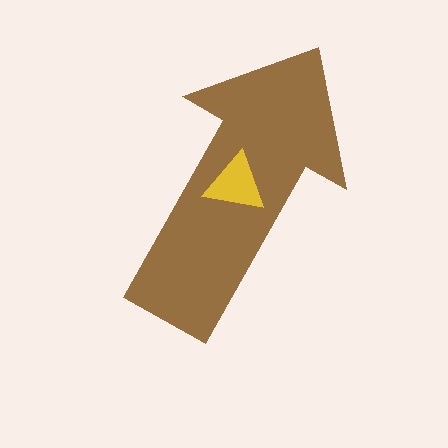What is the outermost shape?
The brown arrow.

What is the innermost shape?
The yellow triangle.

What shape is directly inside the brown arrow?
The yellow triangle.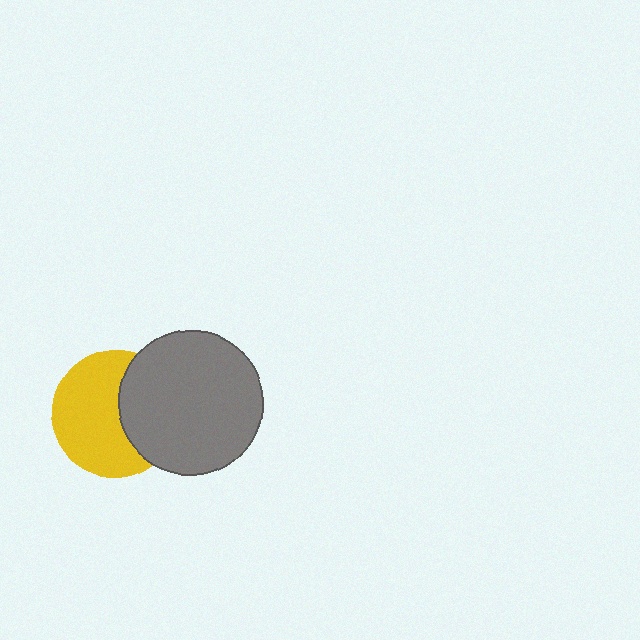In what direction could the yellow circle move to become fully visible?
The yellow circle could move left. That would shift it out from behind the gray circle entirely.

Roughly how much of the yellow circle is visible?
About half of it is visible (roughly 62%).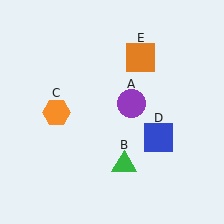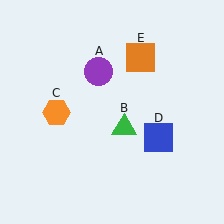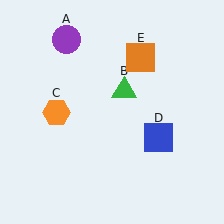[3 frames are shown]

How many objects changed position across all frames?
2 objects changed position: purple circle (object A), green triangle (object B).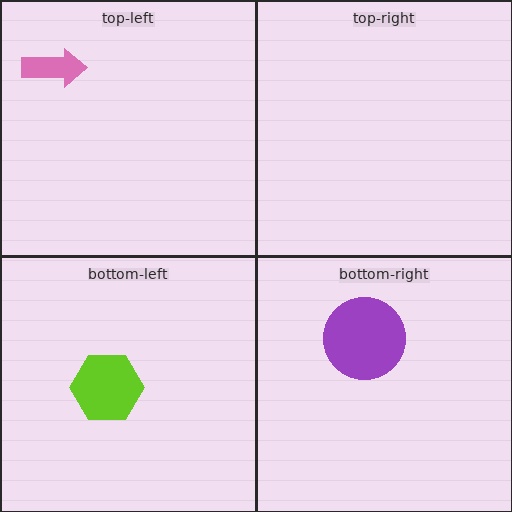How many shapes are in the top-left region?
1.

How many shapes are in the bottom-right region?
1.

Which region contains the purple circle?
The bottom-right region.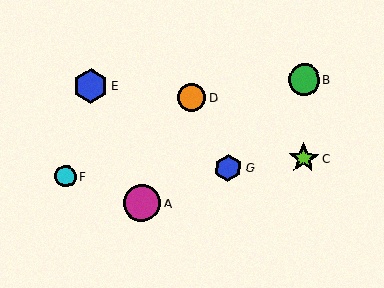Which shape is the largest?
The magenta circle (labeled A) is the largest.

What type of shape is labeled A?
Shape A is a magenta circle.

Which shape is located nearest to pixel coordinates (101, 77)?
The blue hexagon (labeled E) at (91, 86) is nearest to that location.